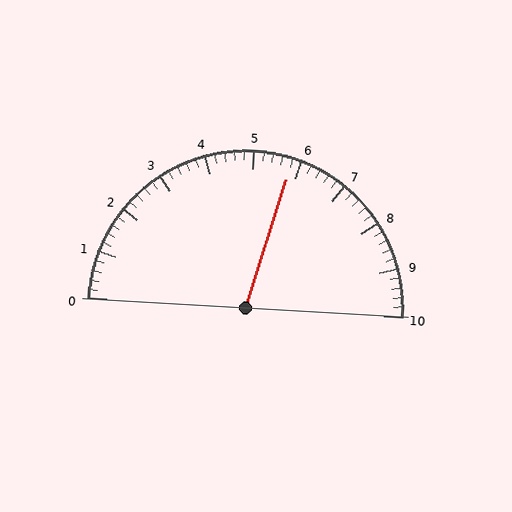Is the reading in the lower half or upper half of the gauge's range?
The reading is in the upper half of the range (0 to 10).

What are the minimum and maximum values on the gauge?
The gauge ranges from 0 to 10.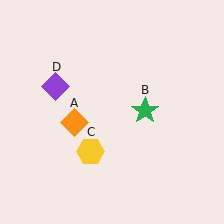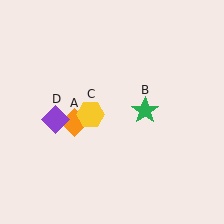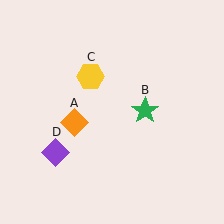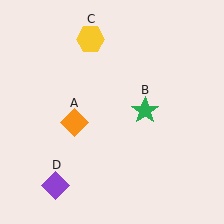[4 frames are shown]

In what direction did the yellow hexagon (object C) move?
The yellow hexagon (object C) moved up.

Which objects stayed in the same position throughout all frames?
Orange diamond (object A) and green star (object B) remained stationary.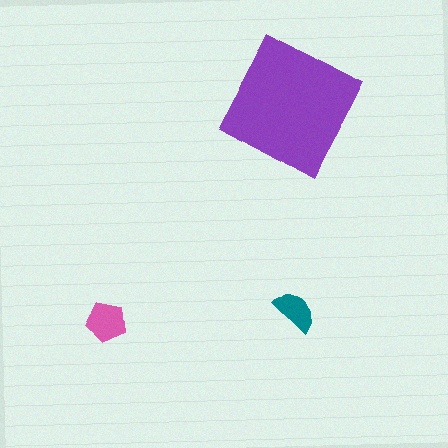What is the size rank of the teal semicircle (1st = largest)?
3rd.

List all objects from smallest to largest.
The teal semicircle, the pink pentagon, the purple square.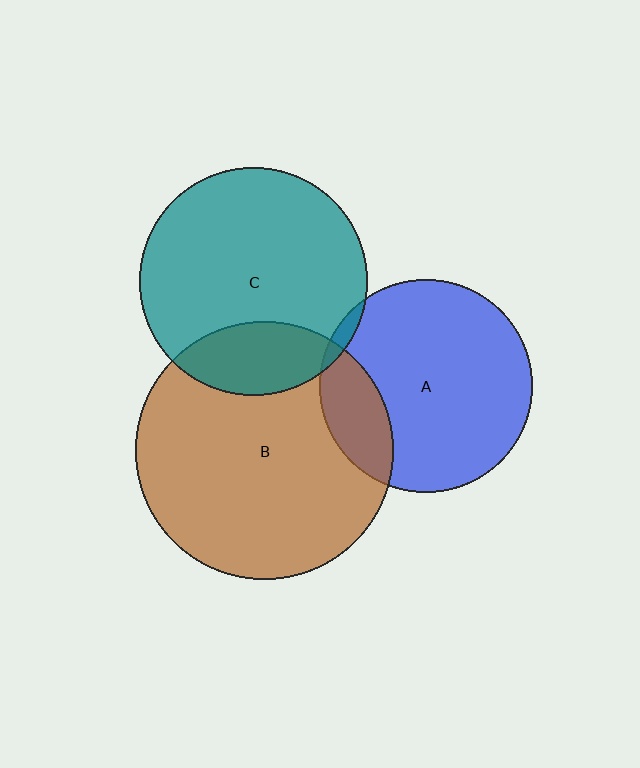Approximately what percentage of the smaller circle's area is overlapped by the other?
Approximately 5%.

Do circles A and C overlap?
Yes.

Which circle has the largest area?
Circle B (brown).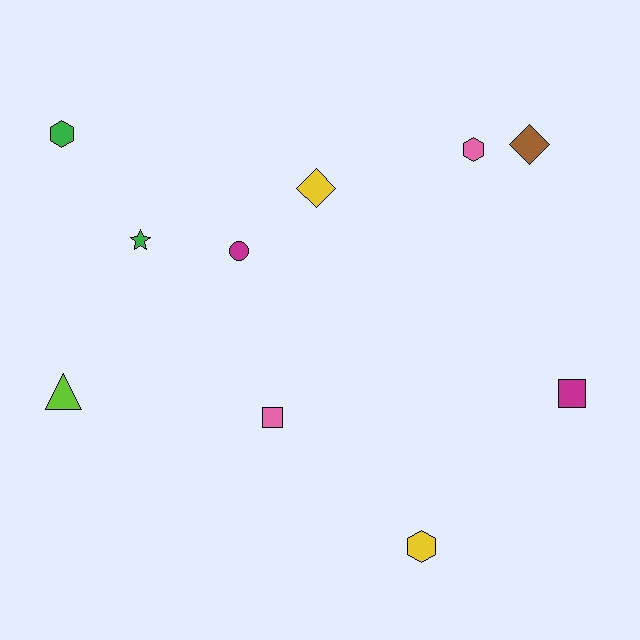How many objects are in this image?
There are 10 objects.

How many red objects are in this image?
There are no red objects.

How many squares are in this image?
There are 2 squares.